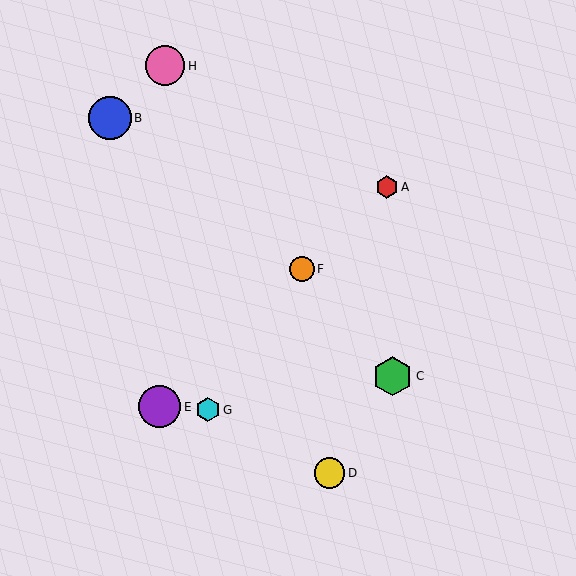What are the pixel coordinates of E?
Object E is at (160, 407).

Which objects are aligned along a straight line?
Objects A, E, F are aligned along a straight line.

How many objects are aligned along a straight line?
3 objects (A, E, F) are aligned along a straight line.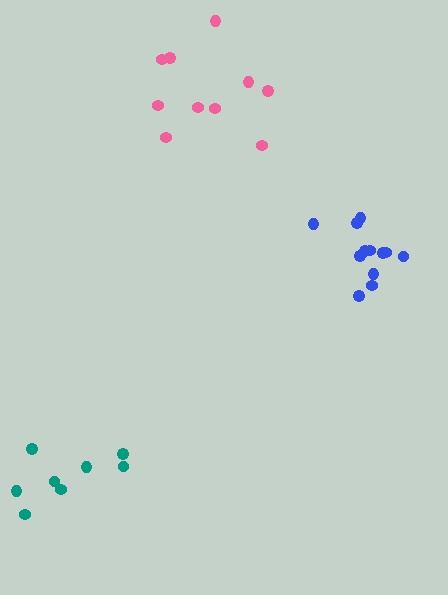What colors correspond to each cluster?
The clusters are colored: pink, blue, teal.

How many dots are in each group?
Group 1: 10 dots, Group 2: 12 dots, Group 3: 8 dots (30 total).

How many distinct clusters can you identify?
There are 3 distinct clusters.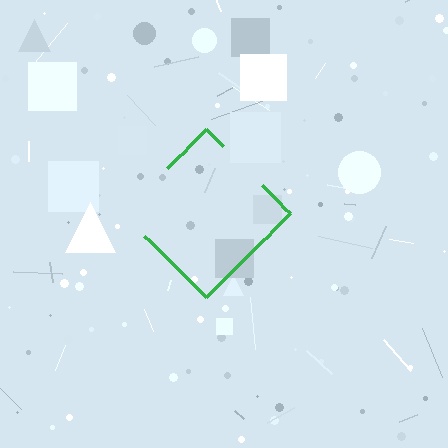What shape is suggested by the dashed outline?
The dashed outline suggests a diamond.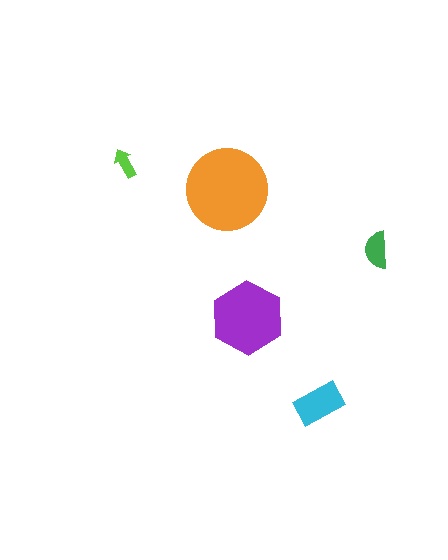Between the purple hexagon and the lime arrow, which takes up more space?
The purple hexagon.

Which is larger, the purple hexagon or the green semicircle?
The purple hexagon.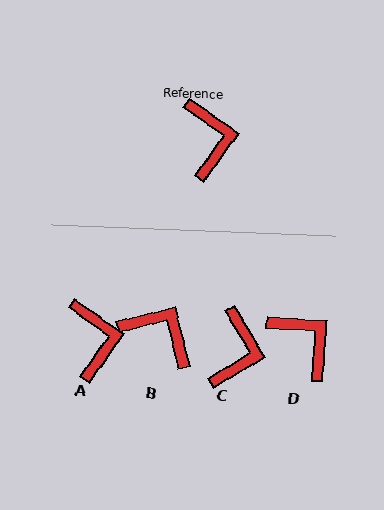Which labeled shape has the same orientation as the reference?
A.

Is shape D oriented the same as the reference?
No, it is off by about 31 degrees.